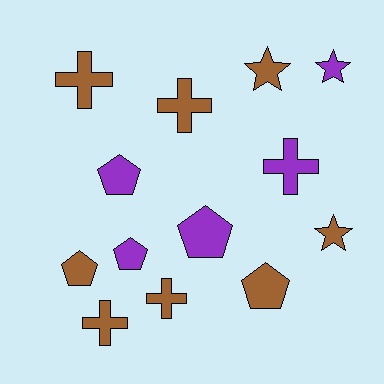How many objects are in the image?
There are 13 objects.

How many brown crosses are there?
There are 4 brown crosses.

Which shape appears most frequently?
Cross, with 5 objects.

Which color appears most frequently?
Brown, with 8 objects.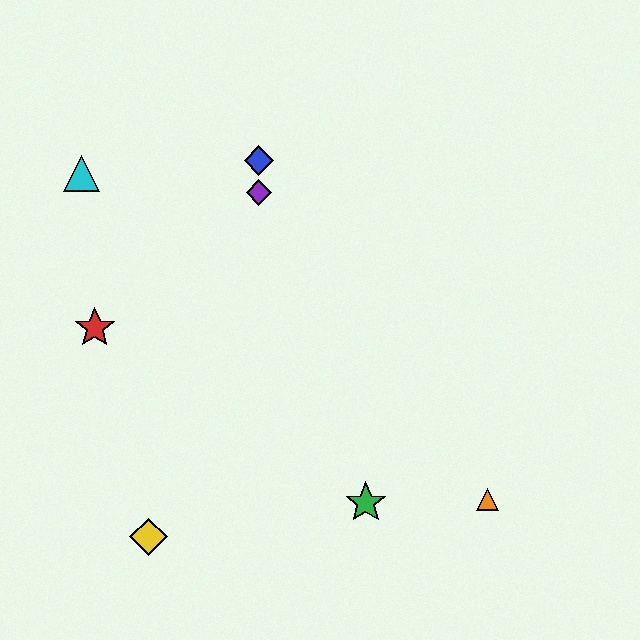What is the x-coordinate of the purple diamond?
The purple diamond is at x≈259.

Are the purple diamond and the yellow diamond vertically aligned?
No, the purple diamond is at x≈259 and the yellow diamond is at x≈148.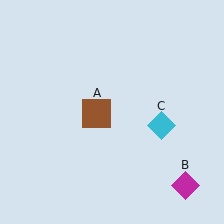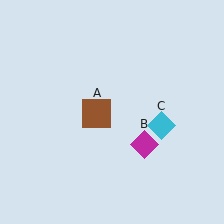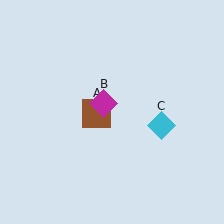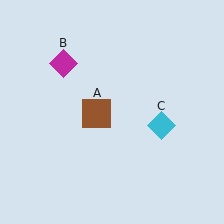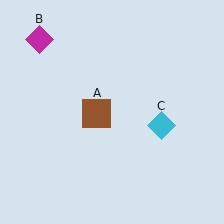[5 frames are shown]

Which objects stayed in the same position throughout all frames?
Brown square (object A) and cyan diamond (object C) remained stationary.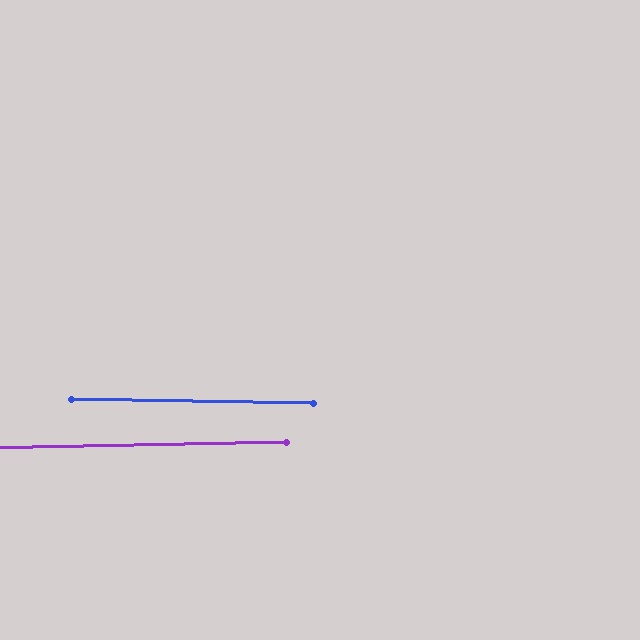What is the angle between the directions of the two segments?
Approximately 2 degrees.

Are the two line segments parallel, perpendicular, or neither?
Parallel — their directions differ by only 1.8°.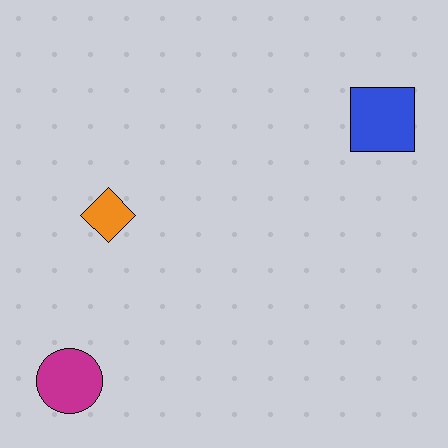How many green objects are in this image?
There are no green objects.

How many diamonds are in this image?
There is 1 diamond.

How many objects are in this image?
There are 3 objects.